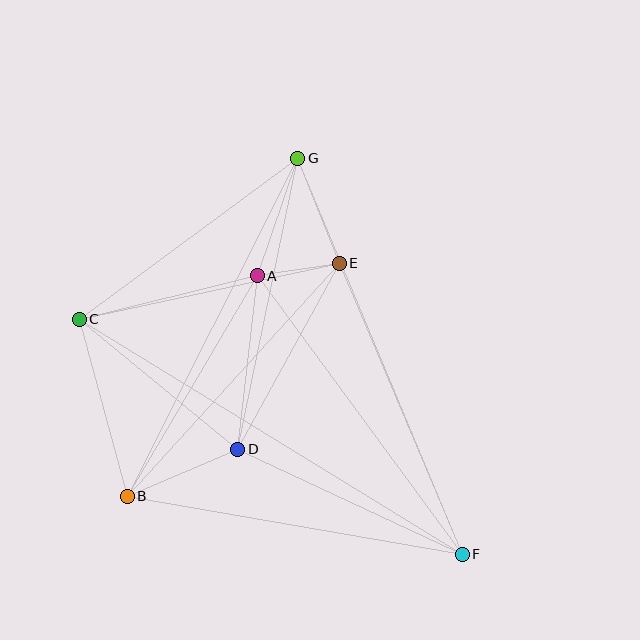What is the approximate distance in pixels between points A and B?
The distance between A and B is approximately 256 pixels.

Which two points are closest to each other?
Points A and E are closest to each other.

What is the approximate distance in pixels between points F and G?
The distance between F and G is approximately 429 pixels.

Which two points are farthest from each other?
Points C and F are farthest from each other.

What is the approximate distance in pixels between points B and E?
The distance between B and E is approximately 315 pixels.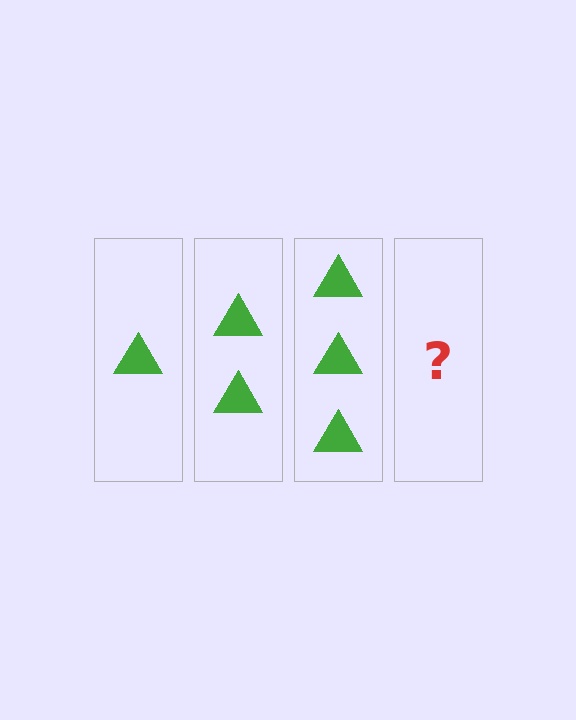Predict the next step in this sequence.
The next step is 4 triangles.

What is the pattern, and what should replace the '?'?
The pattern is that each step adds one more triangle. The '?' should be 4 triangles.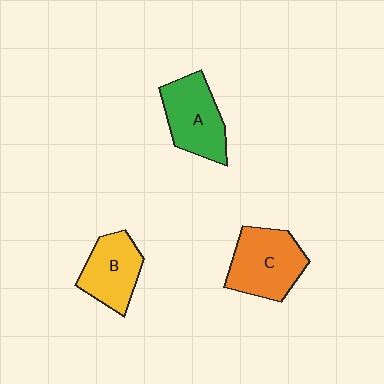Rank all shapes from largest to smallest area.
From largest to smallest: C (orange), A (green), B (yellow).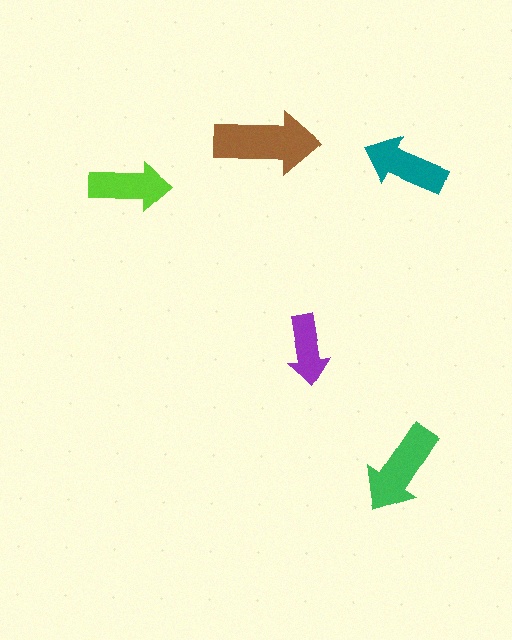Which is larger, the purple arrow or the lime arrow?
The lime one.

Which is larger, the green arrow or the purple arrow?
The green one.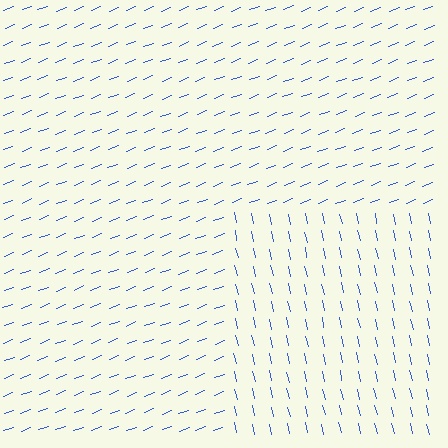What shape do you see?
I see a rectangle.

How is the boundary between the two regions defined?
The boundary is defined purely by a change in line orientation (approximately 82 degrees difference). All lines are the same color and thickness.